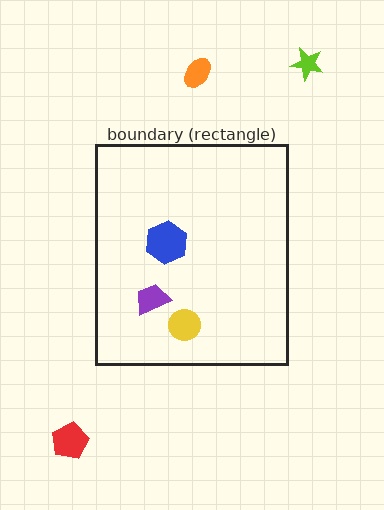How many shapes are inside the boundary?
3 inside, 3 outside.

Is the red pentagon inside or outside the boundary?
Outside.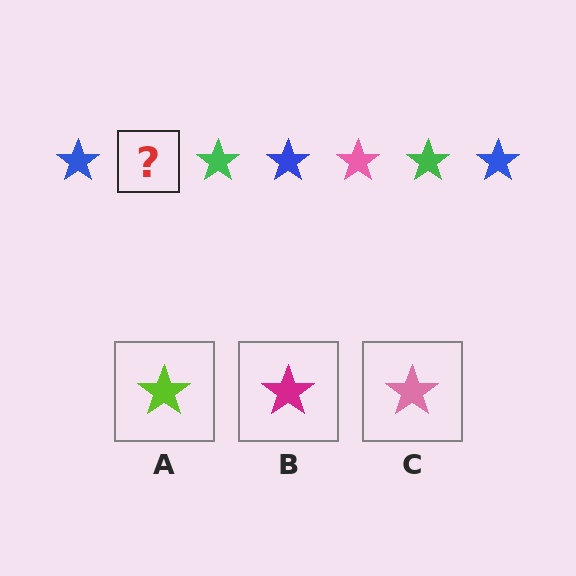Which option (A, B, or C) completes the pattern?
C.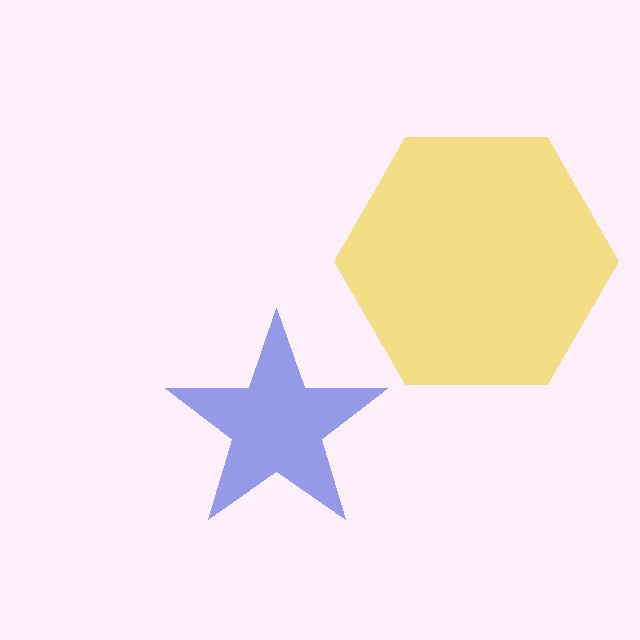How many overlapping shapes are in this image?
There are 2 overlapping shapes in the image.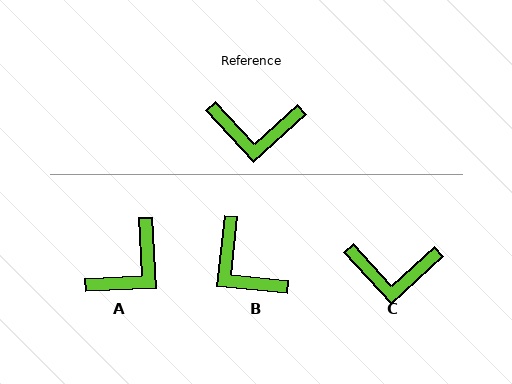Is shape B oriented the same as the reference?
No, it is off by about 49 degrees.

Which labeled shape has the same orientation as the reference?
C.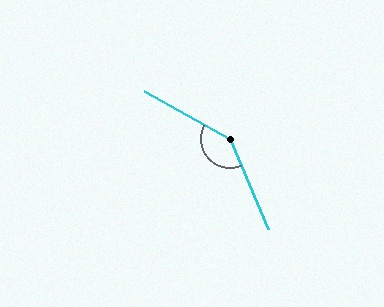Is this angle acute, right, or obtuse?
It is obtuse.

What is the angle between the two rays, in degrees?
Approximately 142 degrees.